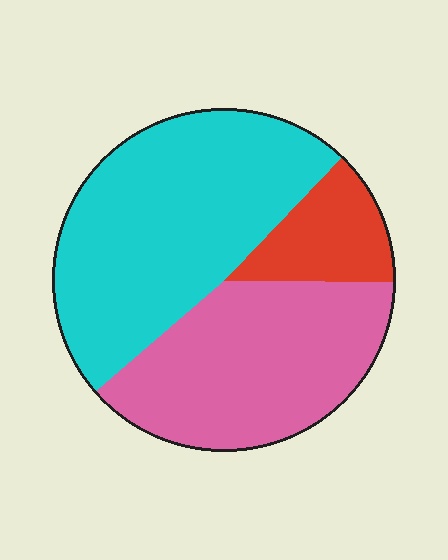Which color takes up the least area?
Red, at roughly 15%.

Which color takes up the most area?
Cyan, at roughly 50%.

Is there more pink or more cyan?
Cyan.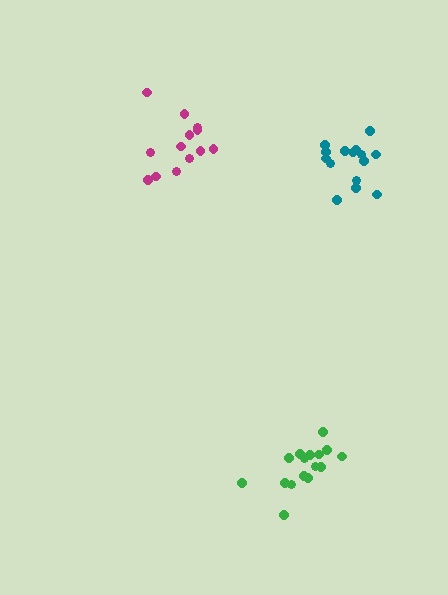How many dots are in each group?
Group 1: 13 dots, Group 2: 15 dots, Group 3: 16 dots (44 total).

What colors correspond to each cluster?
The clusters are colored: magenta, teal, green.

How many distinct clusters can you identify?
There are 3 distinct clusters.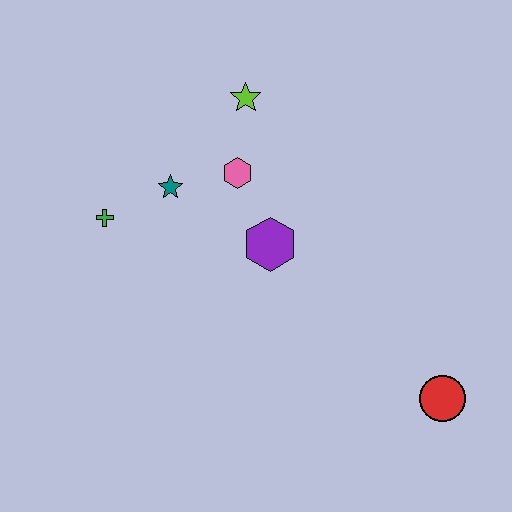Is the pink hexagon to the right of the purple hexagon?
No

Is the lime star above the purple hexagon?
Yes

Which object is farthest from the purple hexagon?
The red circle is farthest from the purple hexagon.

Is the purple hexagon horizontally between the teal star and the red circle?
Yes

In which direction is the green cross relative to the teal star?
The green cross is to the left of the teal star.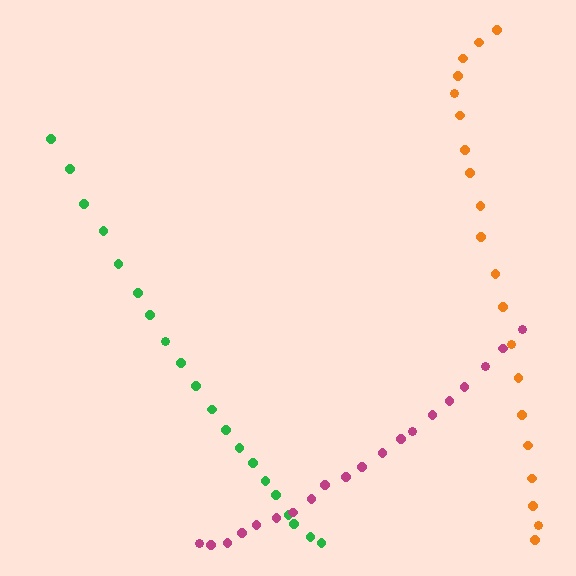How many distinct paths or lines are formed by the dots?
There are 3 distinct paths.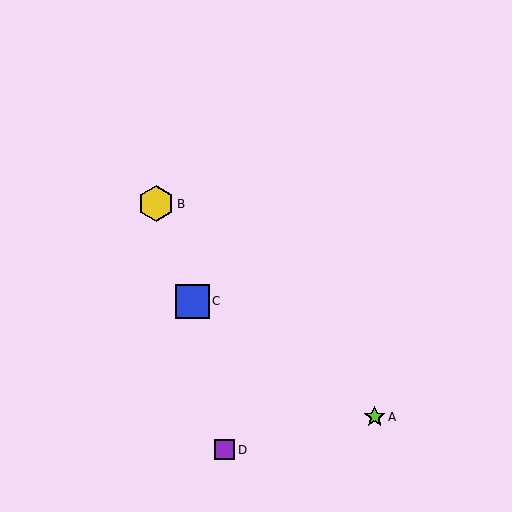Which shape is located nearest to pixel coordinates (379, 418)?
The lime star (labeled A) at (375, 417) is nearest to that location.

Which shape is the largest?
The yellow hexagon (labeled B) is the largest.